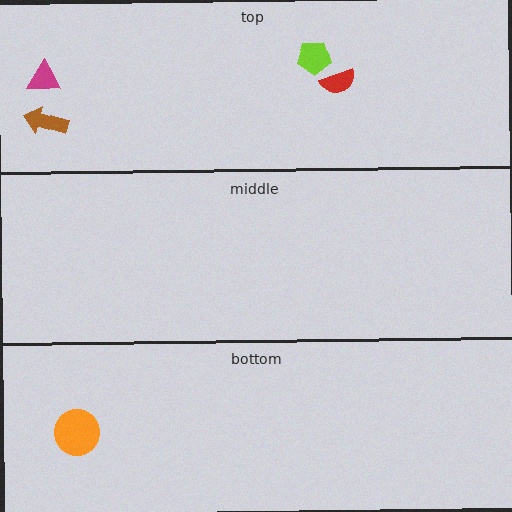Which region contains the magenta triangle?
The top region.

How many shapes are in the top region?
4.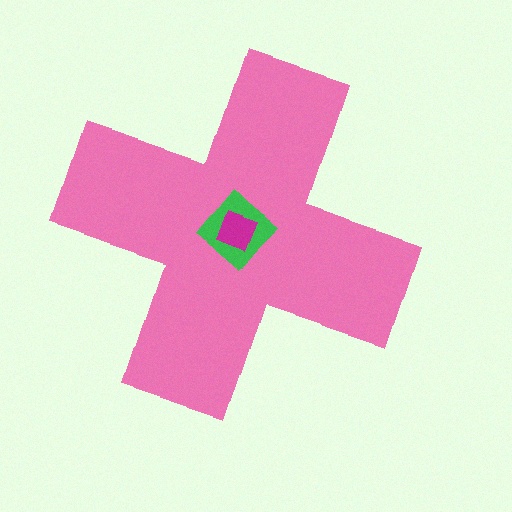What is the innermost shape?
The magenta diamond.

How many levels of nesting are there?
3.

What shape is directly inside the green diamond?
The magenta diamond.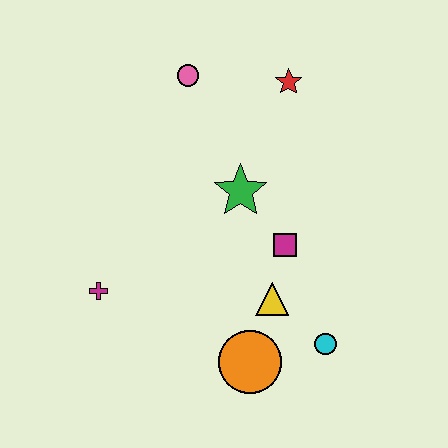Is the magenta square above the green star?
No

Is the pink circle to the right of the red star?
No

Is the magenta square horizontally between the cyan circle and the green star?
Yes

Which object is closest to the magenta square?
The yellow triangle is closest to the magenta square.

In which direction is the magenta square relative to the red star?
The magenta square is below the red star.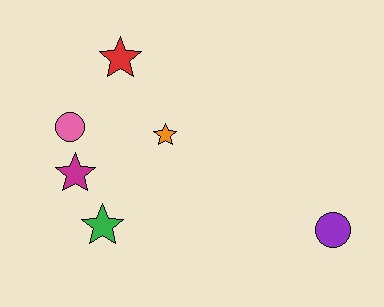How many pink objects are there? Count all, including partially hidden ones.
There is 1 pink object.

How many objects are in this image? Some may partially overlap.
There are 6 objects.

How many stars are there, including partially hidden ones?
There are 4 stars.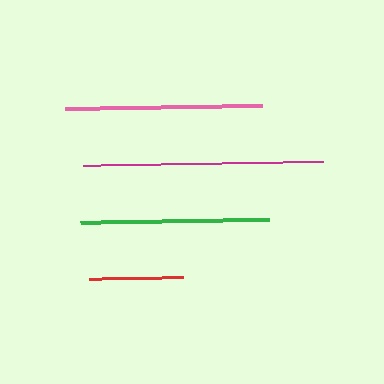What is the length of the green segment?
The green segment is approximately 189 pixels long.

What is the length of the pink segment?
The pink segment is approximately 198 pixels long.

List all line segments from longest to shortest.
From longest to shortest: magenta, pink, green, red.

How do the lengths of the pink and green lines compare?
The pink and green lines are approximately the same length.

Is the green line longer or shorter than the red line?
The green line is longer than the red line.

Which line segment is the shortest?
The red line is the shortest at approximately 94 pixels.